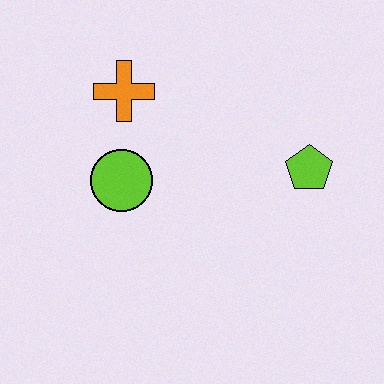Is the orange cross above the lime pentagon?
Yes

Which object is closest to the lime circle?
The orange cross is closest to the lime circle.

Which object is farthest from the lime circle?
The lime pentagon is farthest from the lime circle.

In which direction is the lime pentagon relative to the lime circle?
The lime pentagon is to the right of the lime circle.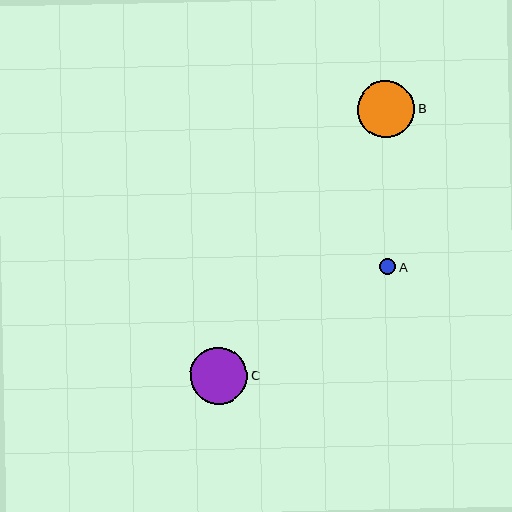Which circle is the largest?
Circle B is the largest with a size of approximately 58 pixels.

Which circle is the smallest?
Circle A is the smallest with a size of approximately 16 pixels.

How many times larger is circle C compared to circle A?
Circle C is approximately 3.6 times the size of circle A.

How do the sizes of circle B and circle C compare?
Circle B and circle C are approximately the same size.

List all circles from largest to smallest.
From largest to smallest: B, C, A.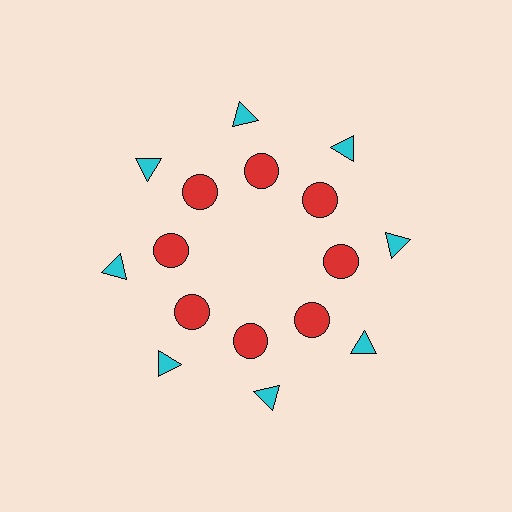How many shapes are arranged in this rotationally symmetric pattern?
There are 16 shapes, arranged in 8 groups of 2.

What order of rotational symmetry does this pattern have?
This pattern has 8-fold rotational symmetry.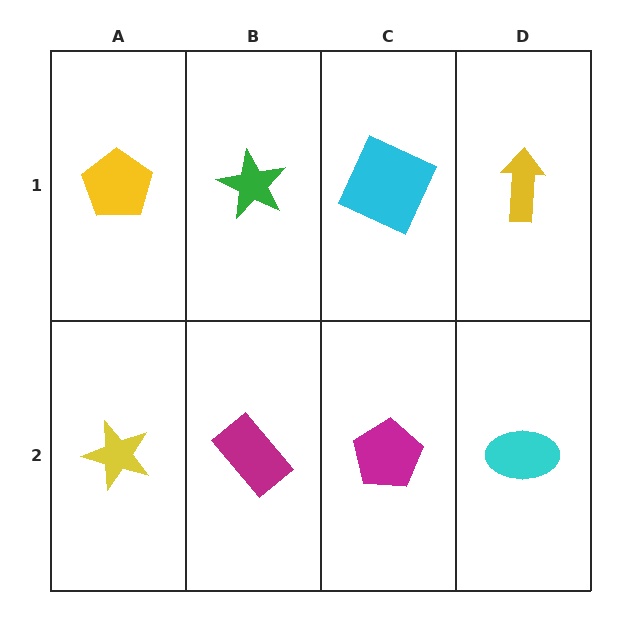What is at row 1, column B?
A green star.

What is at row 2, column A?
A yellow star.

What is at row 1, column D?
A yellow arrow.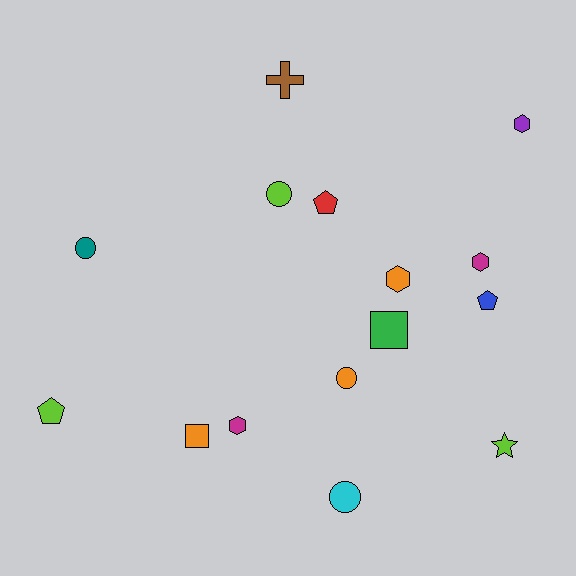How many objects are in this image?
There are 15 objects.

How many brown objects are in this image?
There is 1 brown object.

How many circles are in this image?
There are 4 circles.